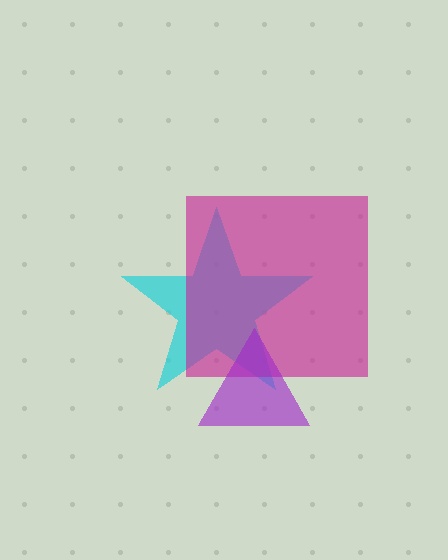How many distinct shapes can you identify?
There are 3 distinct shapes: a cyan star, a magenta square, a purple triangle.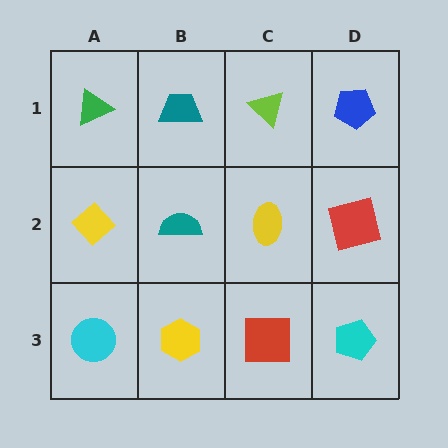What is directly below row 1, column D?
A red square.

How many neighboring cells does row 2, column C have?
4.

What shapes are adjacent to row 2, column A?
A green triangle (row 1, column A), a cyan circle (row 3, column A), a teal semicircle (row 2, column B).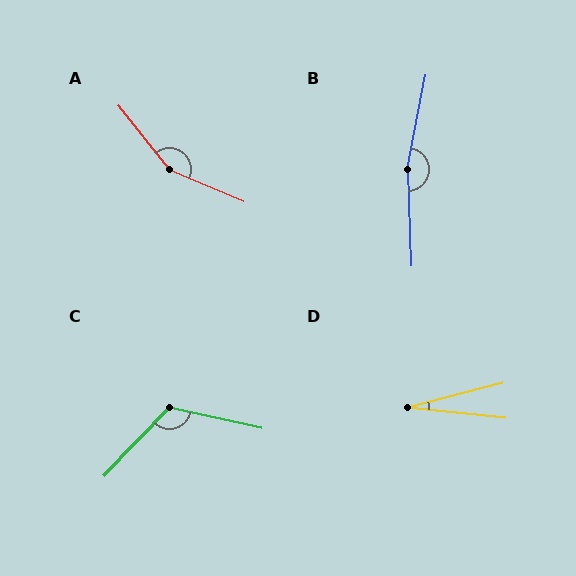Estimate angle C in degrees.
Approximately 121 degrees.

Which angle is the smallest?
D, at approximately 20 degrees.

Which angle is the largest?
B, at approximately 167 degrees.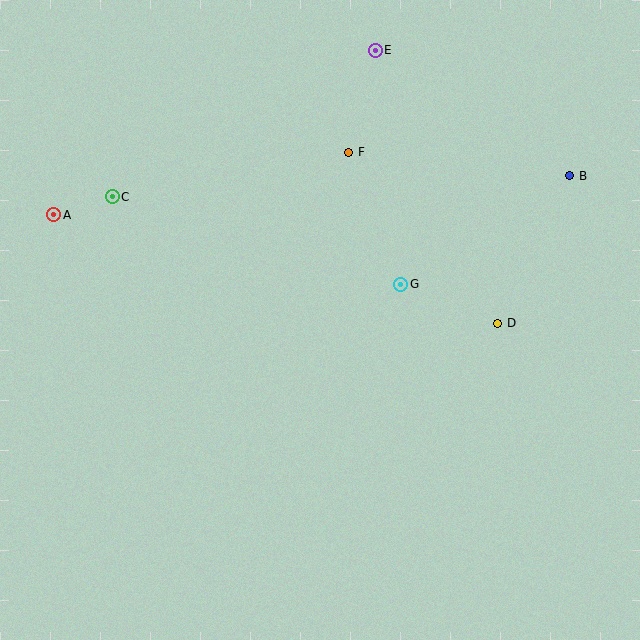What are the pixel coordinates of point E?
Point E is at (375, 50).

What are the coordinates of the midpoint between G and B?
The midpoint between G and B is at (485, 230).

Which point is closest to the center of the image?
Point G at (401, 284) is closest to the center.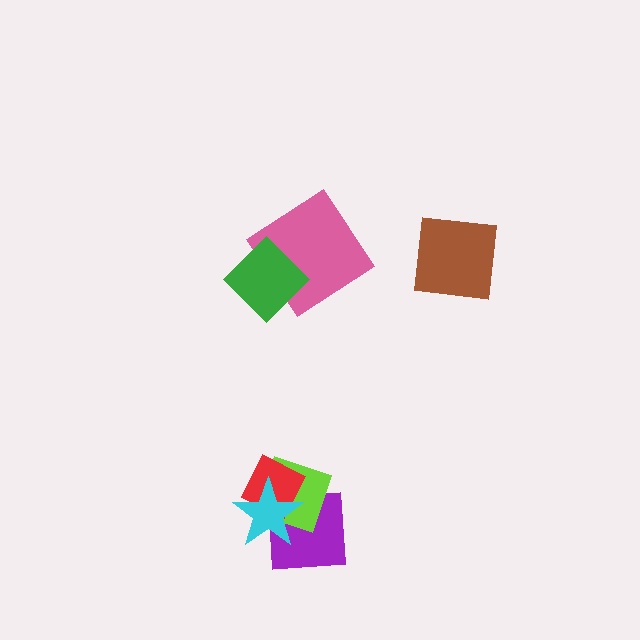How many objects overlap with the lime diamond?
3 objects overlap with the lime diamond.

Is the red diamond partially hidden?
Yes, it is partially covered by another shape.